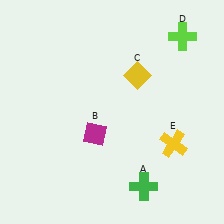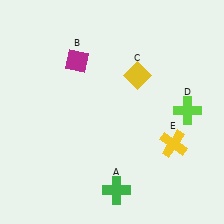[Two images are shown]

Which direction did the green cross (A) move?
The green cross (A) moved left.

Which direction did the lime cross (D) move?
The lime cross (D) moved down.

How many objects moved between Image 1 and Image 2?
3 objects moved between the two images.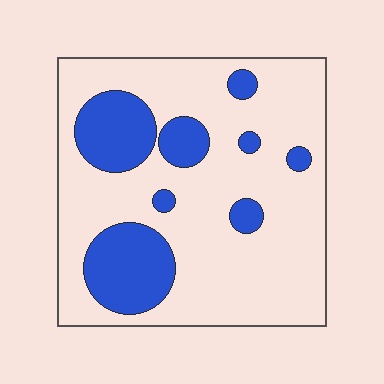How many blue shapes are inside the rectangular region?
8.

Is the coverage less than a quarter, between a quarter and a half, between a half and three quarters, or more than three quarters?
Less than a quarter.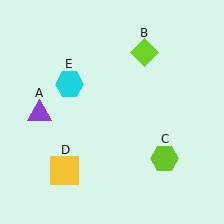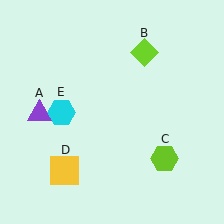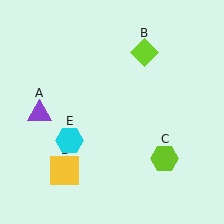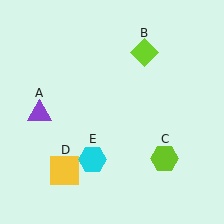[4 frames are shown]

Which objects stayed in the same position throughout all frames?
Purple triangle (object A) and lime diamond (object B) and lime hexagon (object C) and yellow square (object D) remained stationary.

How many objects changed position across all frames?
1 object changed position: cyan hexagon (object E).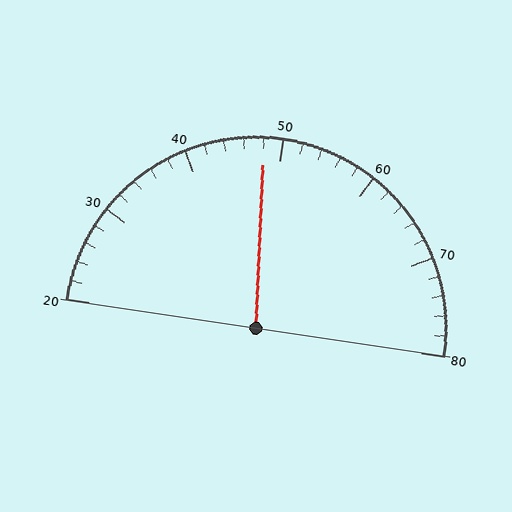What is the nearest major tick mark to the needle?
The nearest major tick mark is 50.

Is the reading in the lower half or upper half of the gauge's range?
The reading is in the lower half of the range (20 to 80).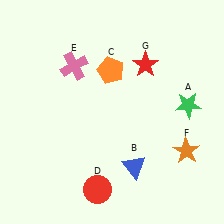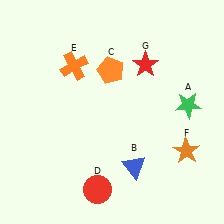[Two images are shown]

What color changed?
The cross (E) changed from pink in Image 1 to orange in Image 2.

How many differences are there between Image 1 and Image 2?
There is 1 difference between the two images.